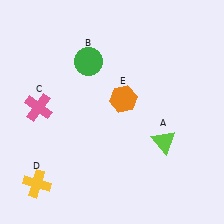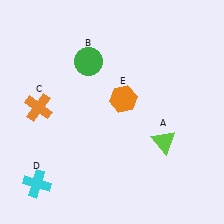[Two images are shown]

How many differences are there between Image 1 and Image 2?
There are 2 differences between the two images.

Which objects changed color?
C changed from pink to orange. D changed from yellow to cyan.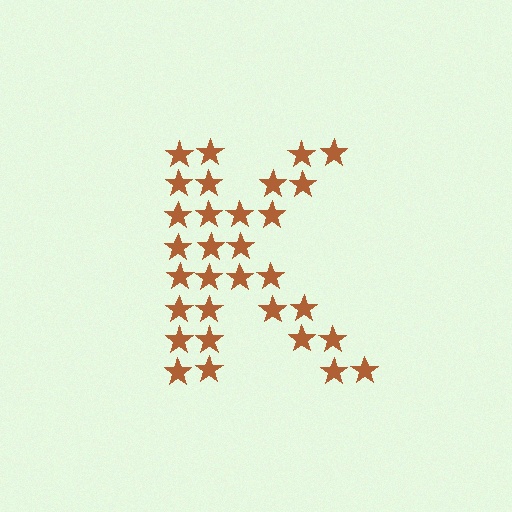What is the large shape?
The large shape is the letter K.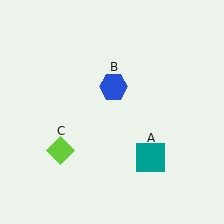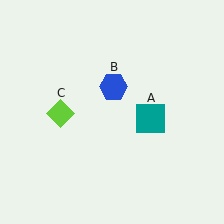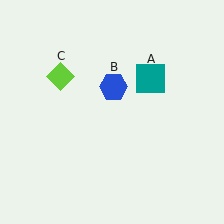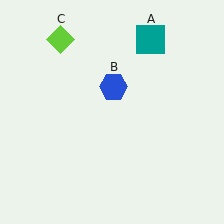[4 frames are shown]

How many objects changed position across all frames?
2 objects changed position: teal square (object A), lime diamond (object C).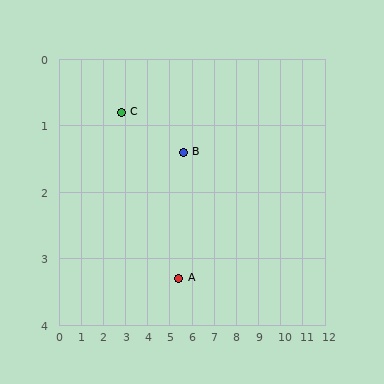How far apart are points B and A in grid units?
Points B and A are about 1.9 grid units apart.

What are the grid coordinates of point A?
Point A is at approximately (5.4, 3.3).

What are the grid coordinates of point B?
Point B is at approximately (5.6, 1.4).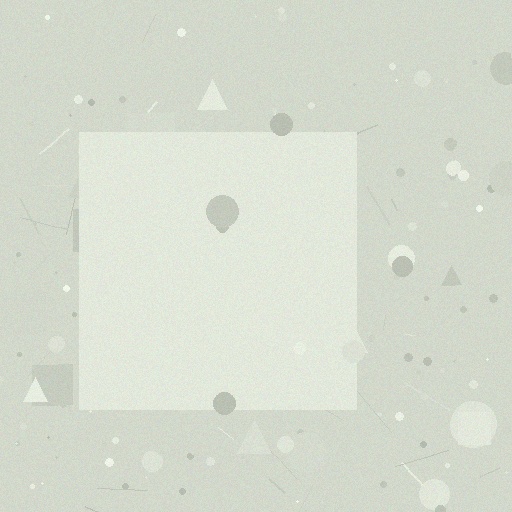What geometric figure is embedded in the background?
A square is embedded in the background.